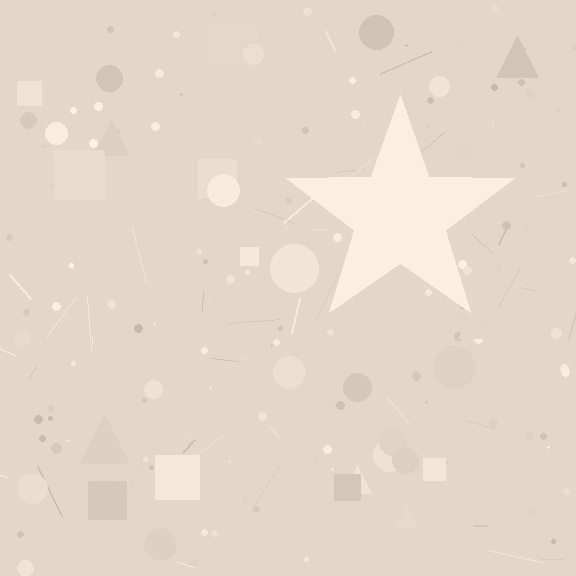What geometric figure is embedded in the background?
A star is embedded in the background.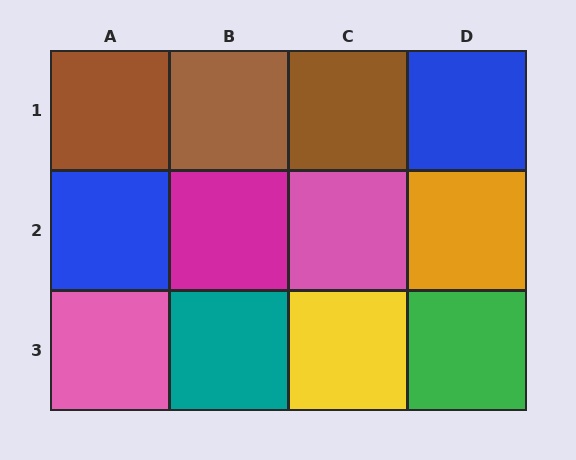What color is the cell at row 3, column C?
Yellow.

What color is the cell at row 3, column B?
Teal.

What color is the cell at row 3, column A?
Pink.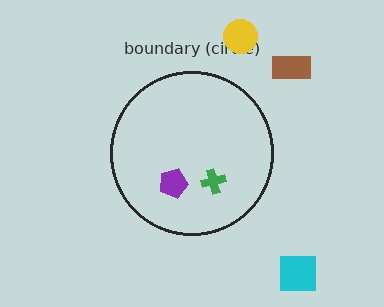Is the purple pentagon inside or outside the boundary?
Inside.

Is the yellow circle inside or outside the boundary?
Outside.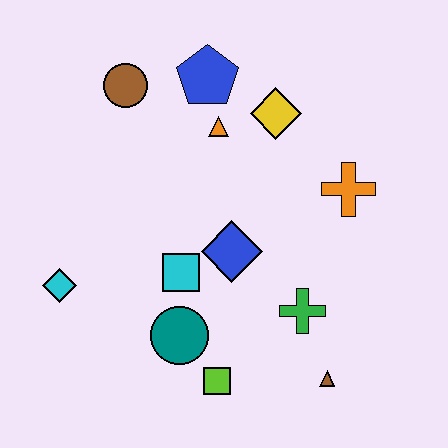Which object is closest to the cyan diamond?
The cyan square is closest to the cyan diamond.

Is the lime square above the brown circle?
No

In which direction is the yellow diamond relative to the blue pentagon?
The yellow diamond is to the right of the blue pentagon.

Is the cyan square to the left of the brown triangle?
Yes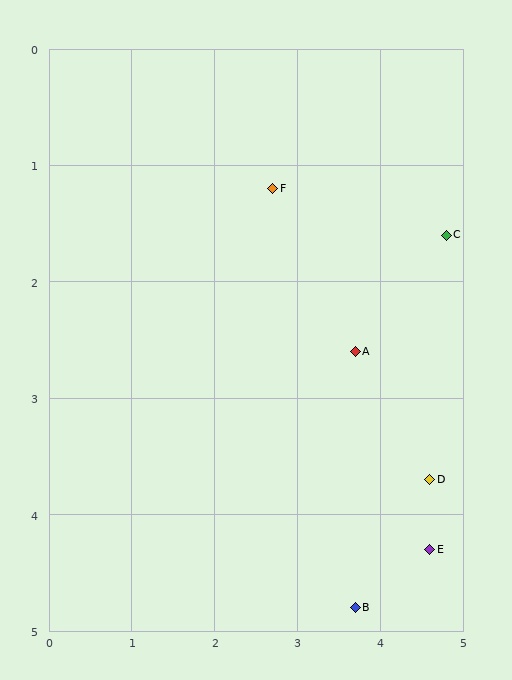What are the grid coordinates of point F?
Point F is at approximately (2.7, 1.2).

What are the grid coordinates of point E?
Point E is at approximately (4.6, 4.3).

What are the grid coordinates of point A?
Point A is at approximately (3.7, 2.6).